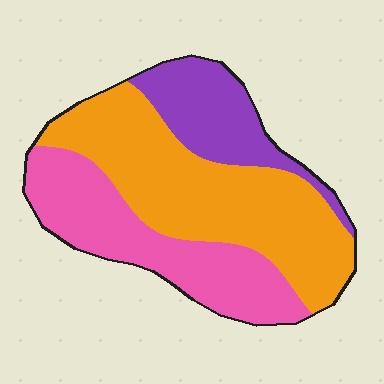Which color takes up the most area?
Orange, at roughly 50%.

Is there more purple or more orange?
Orange.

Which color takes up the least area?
Purple, at roughly 20%.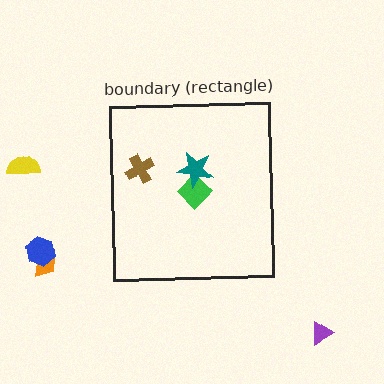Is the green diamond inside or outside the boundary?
Inside.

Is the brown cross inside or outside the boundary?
Inside.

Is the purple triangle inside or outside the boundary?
Outside.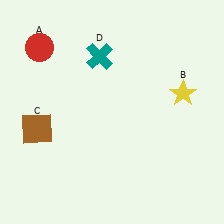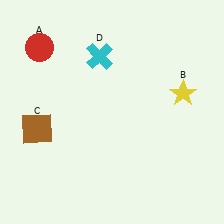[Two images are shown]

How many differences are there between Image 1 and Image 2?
There is 1 difference between the two images.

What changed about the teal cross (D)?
In Image 1, D is teal. In Image 2, it changed to cyan.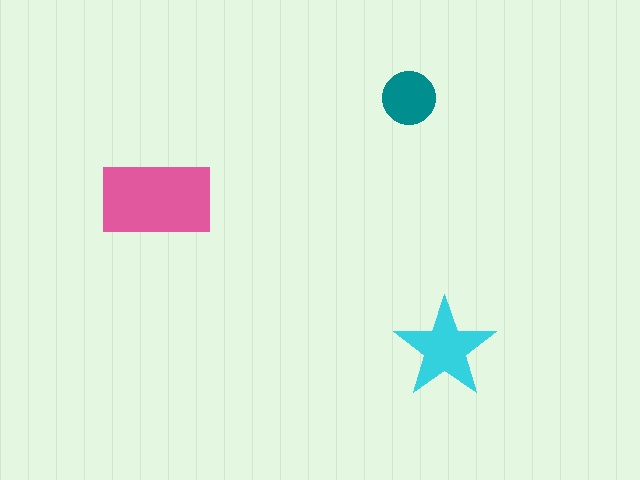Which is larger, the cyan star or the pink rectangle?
The pink rectangle.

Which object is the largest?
The pink rectangle.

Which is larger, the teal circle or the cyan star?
The cyan star.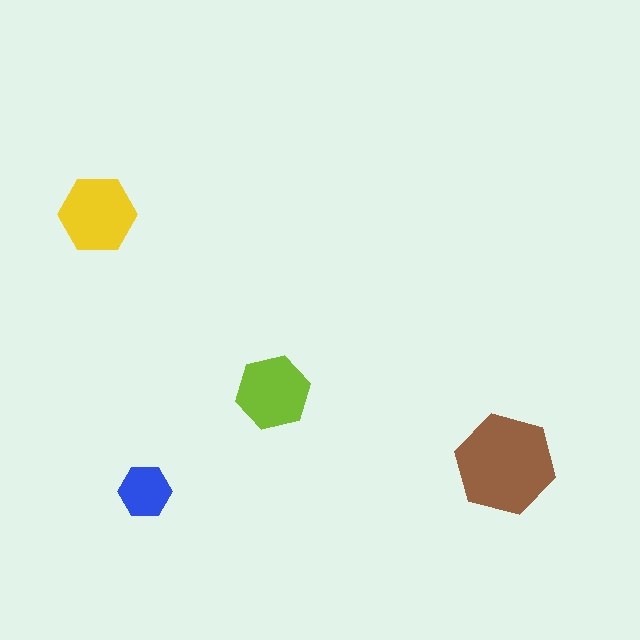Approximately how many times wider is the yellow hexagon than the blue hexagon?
About 1.5 times wider.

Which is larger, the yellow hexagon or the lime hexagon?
The yellow one.